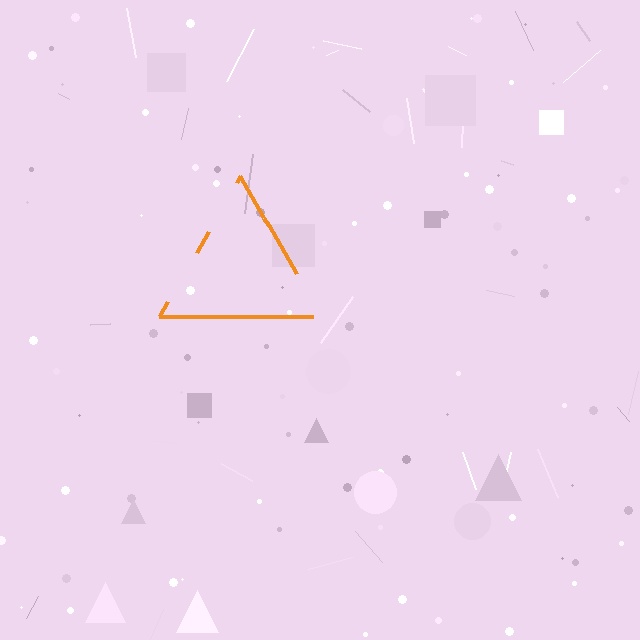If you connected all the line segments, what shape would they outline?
They would outline a triangle.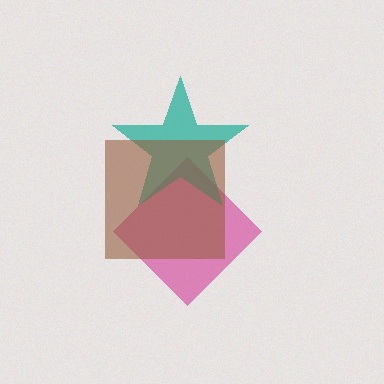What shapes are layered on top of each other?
The layered shapes are: a magenta diamond, a teal star, a brown square.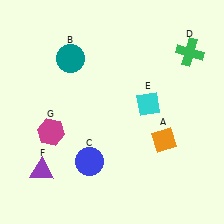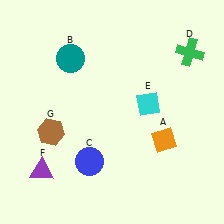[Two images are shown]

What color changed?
The hexagon (G) changed from magenta in Image 1 to brown in Image 2.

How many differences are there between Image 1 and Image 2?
There is 1 difference between the two images.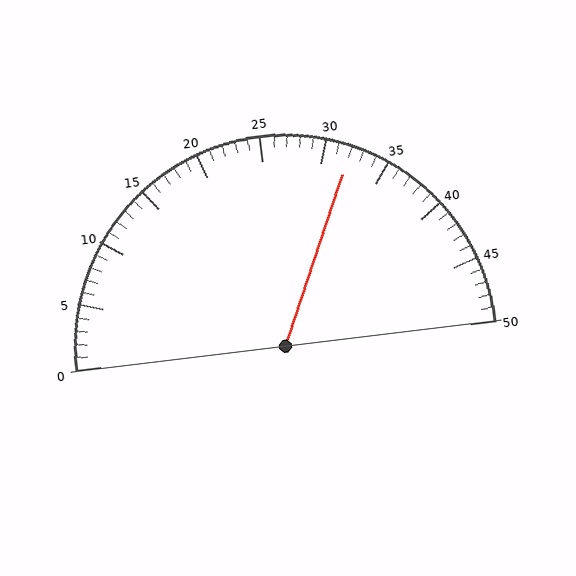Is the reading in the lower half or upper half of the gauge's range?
The reading is in the upper half of the range (0 to 50).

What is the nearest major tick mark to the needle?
The nearest major tick mark is 30.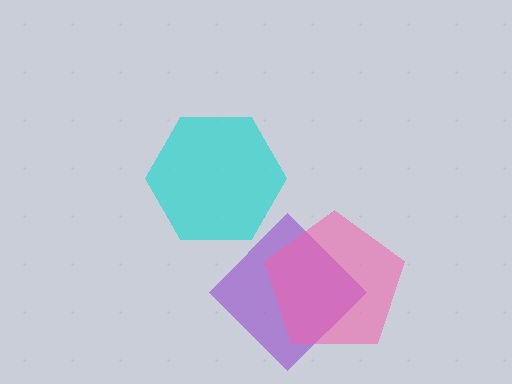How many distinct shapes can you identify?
There are 3 distinct shapes: a purple diamond, a cyan hexagon, a pink pentagon.